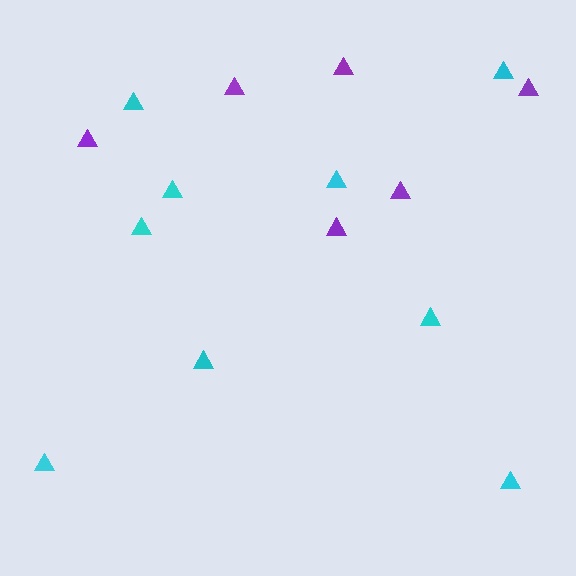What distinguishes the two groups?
There are 2 groups: one group of purple triangles (6) and one group of cyan triangles (9).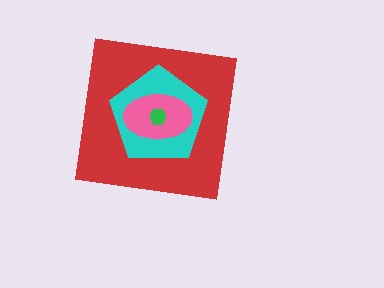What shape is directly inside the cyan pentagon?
The pink ellipse.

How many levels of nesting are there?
4.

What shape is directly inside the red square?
The cyan pentagon.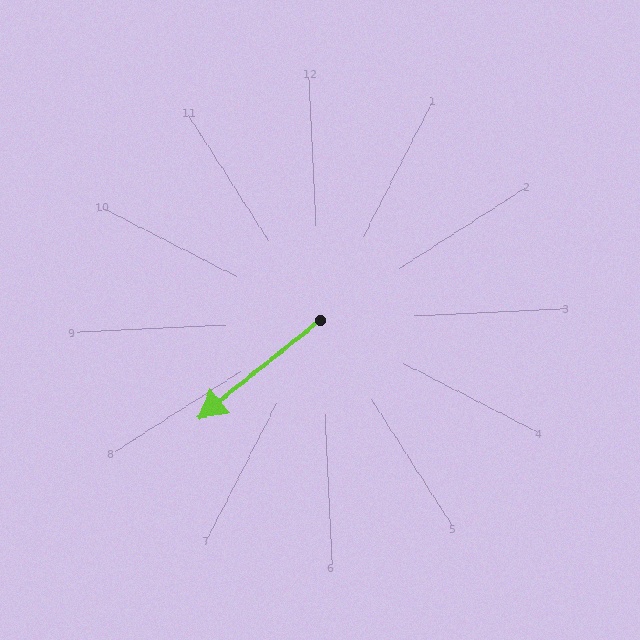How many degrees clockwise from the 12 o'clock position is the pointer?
Approximately 234 degrees.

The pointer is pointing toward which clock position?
Roughly 8 o'clock.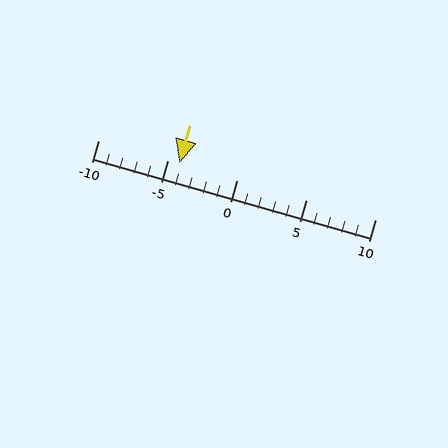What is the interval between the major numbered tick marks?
The major tick marks are spaced 5 units apart.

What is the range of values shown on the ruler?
The ruler shows values from -10 to 10.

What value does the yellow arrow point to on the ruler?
The yellow arrow points to approximately -4.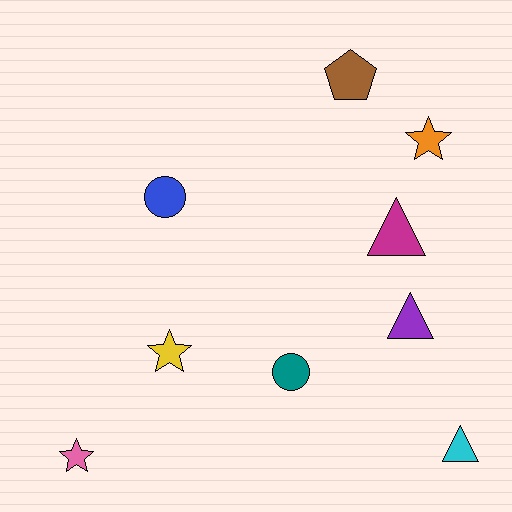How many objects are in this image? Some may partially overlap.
There are 9 objects.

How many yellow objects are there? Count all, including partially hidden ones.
There is 1 yellow object.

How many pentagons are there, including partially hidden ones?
There is 1 pentagon.